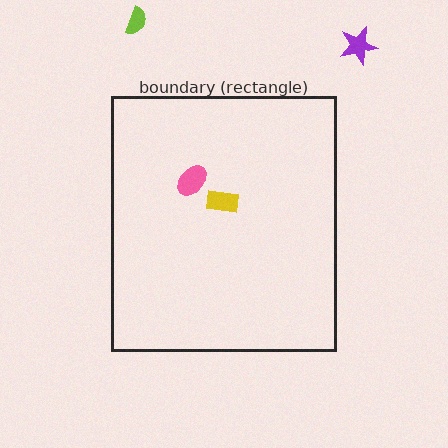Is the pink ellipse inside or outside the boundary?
Inside.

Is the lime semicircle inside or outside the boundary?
Outside.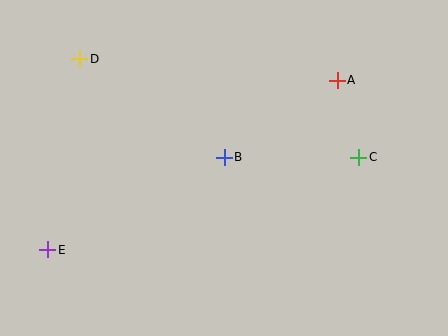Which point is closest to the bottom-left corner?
Point E is closest to the bottom-left corner.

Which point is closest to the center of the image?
Point B at (224, 157) is closest to the center.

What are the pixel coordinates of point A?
Point A is at (337, 80).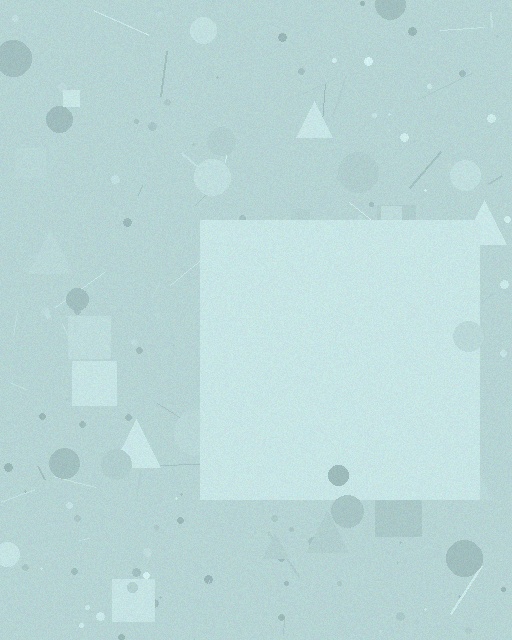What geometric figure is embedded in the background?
A square is embedded in the background.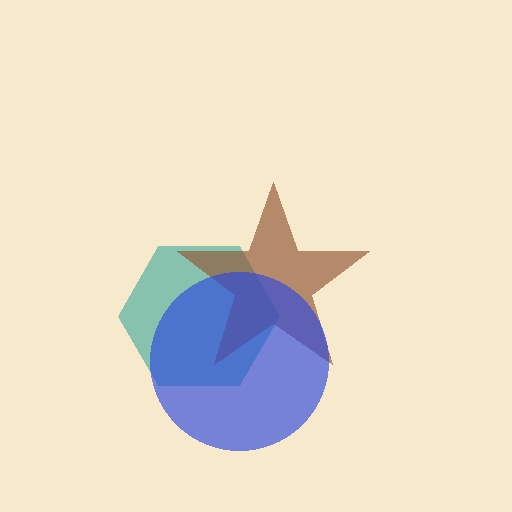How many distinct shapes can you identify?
There are 3 distinct shapes: a teal hexagon, a brown star, a blue circle.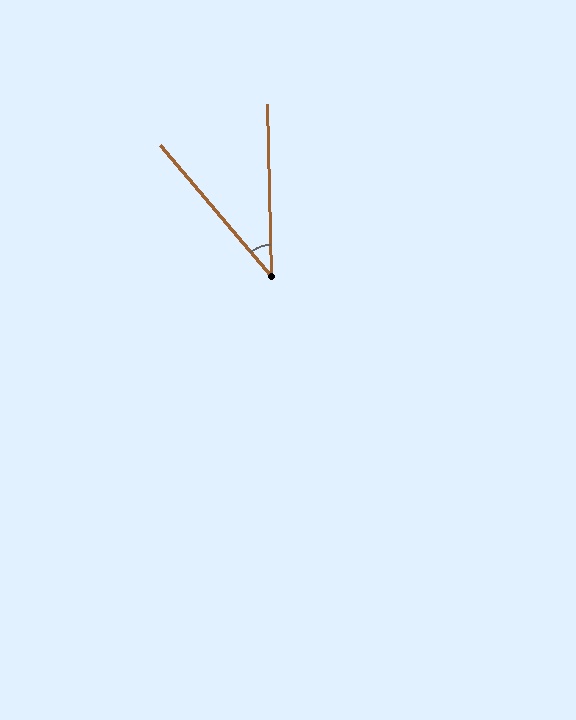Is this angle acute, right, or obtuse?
It is acute.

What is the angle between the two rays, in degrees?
Approximately 39 degrees.